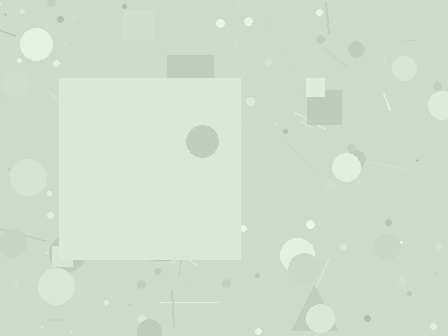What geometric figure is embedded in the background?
A square is embedded in the background.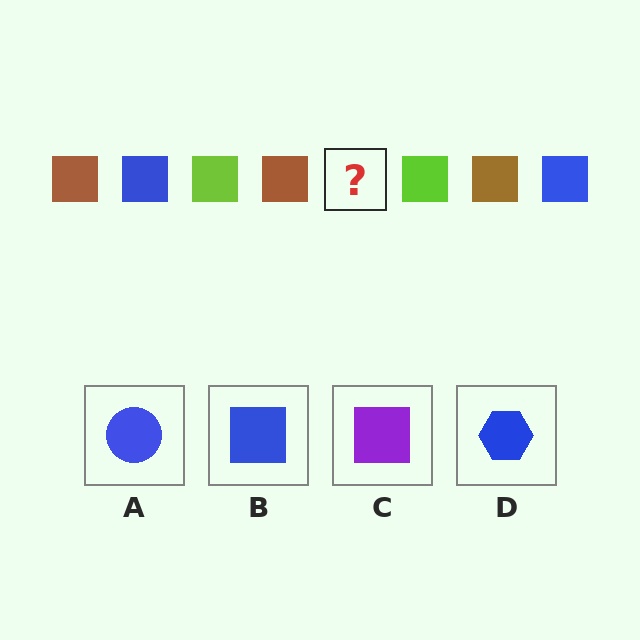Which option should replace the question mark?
Option B.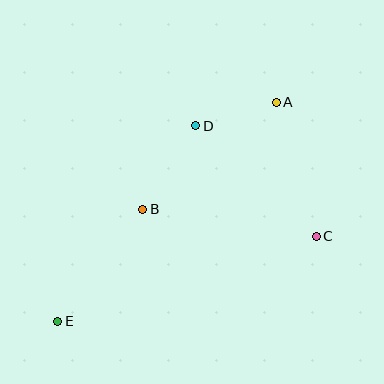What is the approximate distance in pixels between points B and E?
The distance between B and E is approximately 140 pixels.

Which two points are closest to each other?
Points A and D are closest to each other.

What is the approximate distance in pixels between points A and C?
The distance between A and C is approximately 140 pixels.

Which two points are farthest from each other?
Points A and E are farthest from each other.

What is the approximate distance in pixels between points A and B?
The distance between A and B is approximately 171 pixels.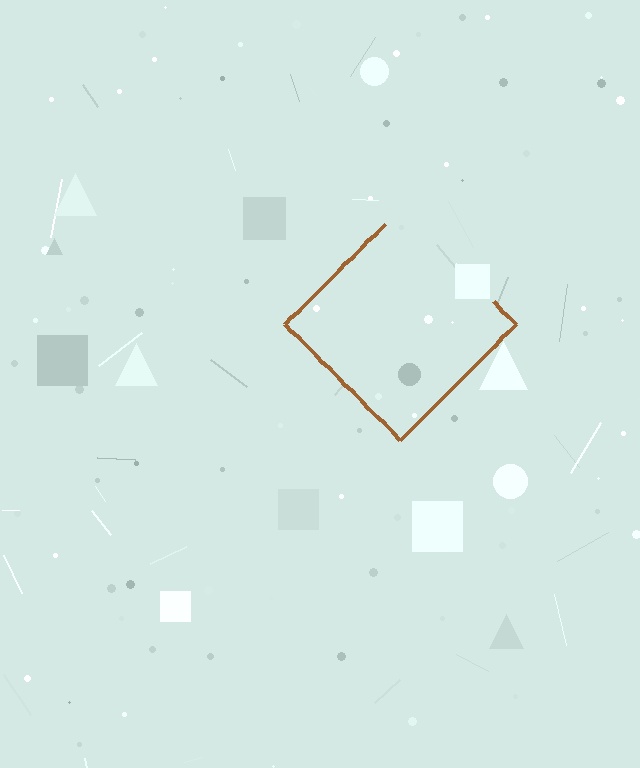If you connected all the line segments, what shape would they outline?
They would outline a diamond.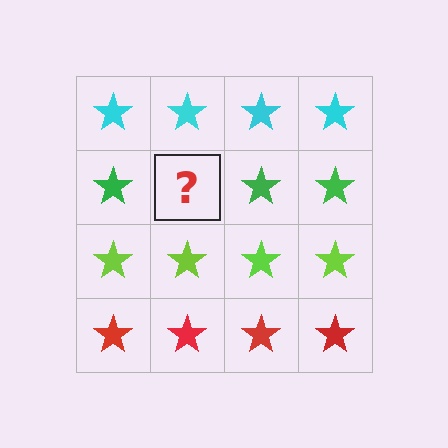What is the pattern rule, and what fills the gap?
The rule is that each row has a consistent color. The gap should be filled with a green star.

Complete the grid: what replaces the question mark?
The question mark should be replaced with a green star.